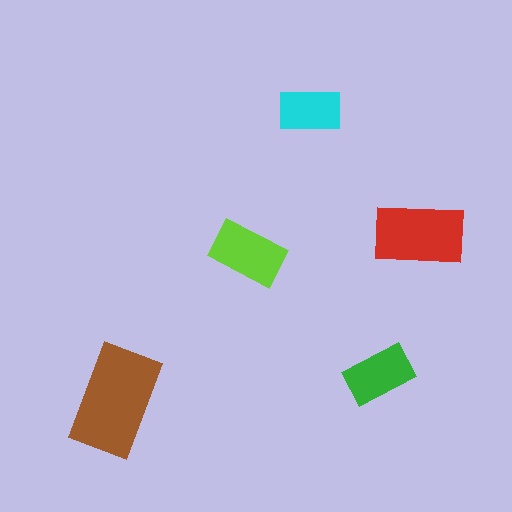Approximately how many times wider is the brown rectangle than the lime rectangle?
About 1.5 times wider.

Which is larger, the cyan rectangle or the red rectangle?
The red one.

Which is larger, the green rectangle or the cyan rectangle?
The green one.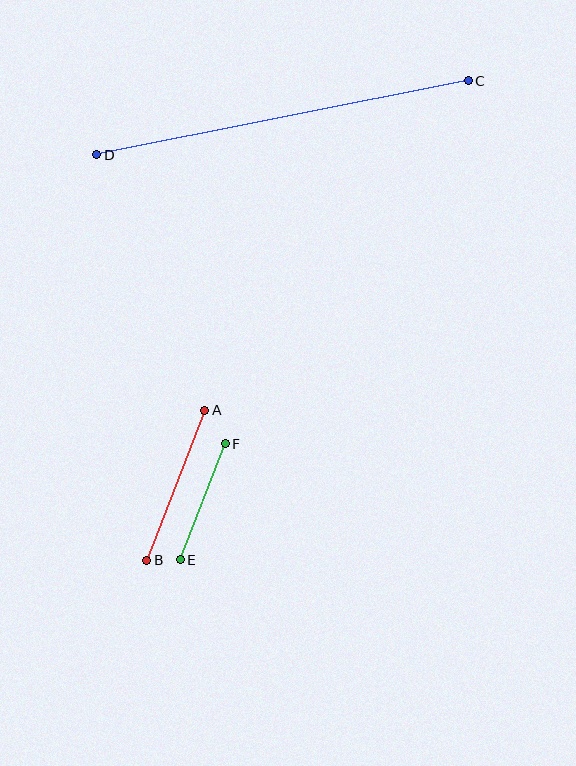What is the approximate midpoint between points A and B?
The midpoint is at approximately (176, 485) pixels.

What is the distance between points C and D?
The distance is approximately 379 pixels.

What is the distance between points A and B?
The distance is approximately 161 pixels.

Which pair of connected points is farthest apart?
Points C and D are farthest apart.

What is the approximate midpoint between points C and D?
The midpoint is at approximately (283, 118) pixels.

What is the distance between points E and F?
The distance is approximately 124 pixels.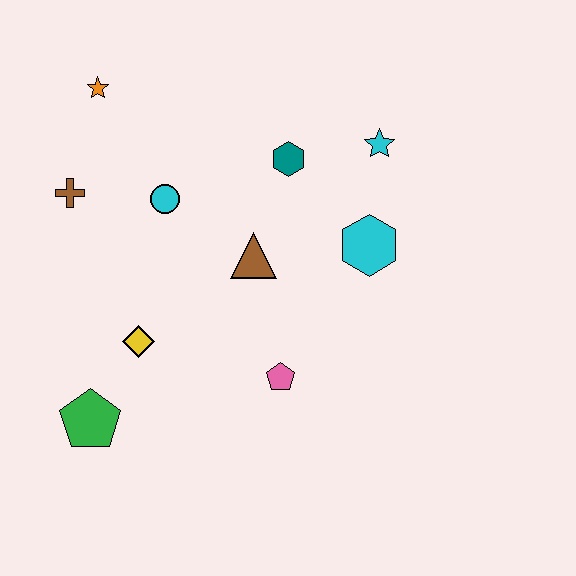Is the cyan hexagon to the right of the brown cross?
Yes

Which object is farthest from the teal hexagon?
The green pentagon is farthest from the teal hexagon.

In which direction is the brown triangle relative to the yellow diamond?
The brown triangle is to the right of the yellow diamond.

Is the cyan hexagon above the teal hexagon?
No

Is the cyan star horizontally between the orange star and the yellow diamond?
No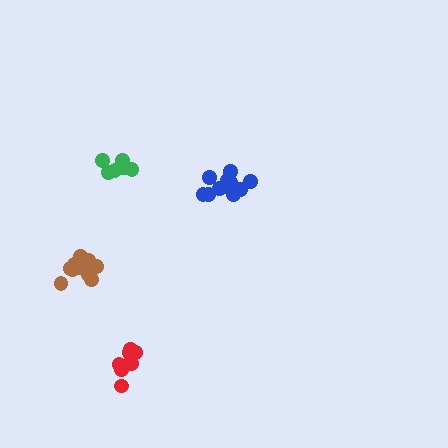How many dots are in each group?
Group 1: 11 dots, Group 2: 8 dots, Group 3: 10 dots, Group 4: 7 dots (36 total).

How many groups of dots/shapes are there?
There are 4 groups.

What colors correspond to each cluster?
The clusters are colored: blue, red, brown, green.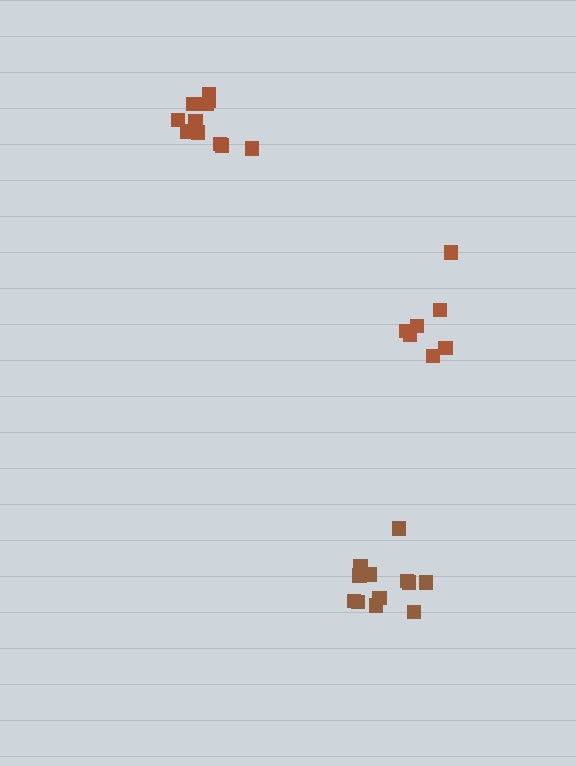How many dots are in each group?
Group 1: 12 dots, Group 2: 12 dots, Group 3: 7 dots (31 total).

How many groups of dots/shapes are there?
There are 3 groups.